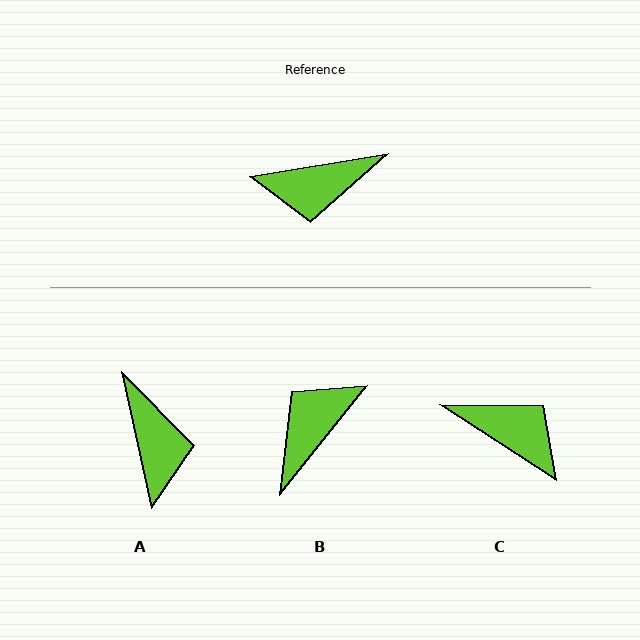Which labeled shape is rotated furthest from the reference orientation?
B, about 138 degrees away.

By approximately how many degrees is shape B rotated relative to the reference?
Approximately 138 degrees clockwise.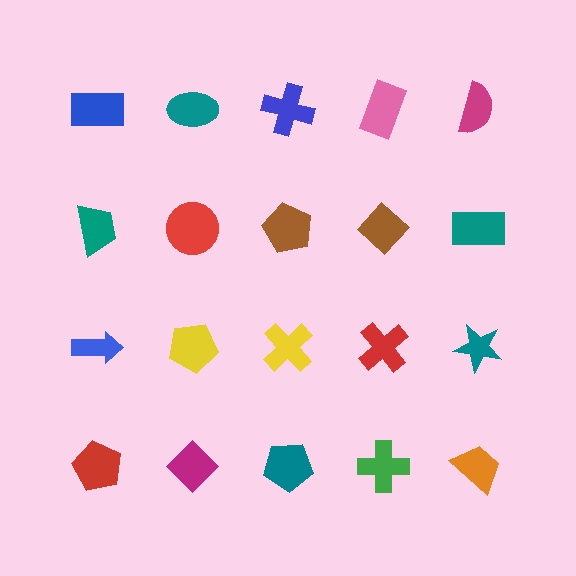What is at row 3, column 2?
A yellow pentagon.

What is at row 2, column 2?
A red circle.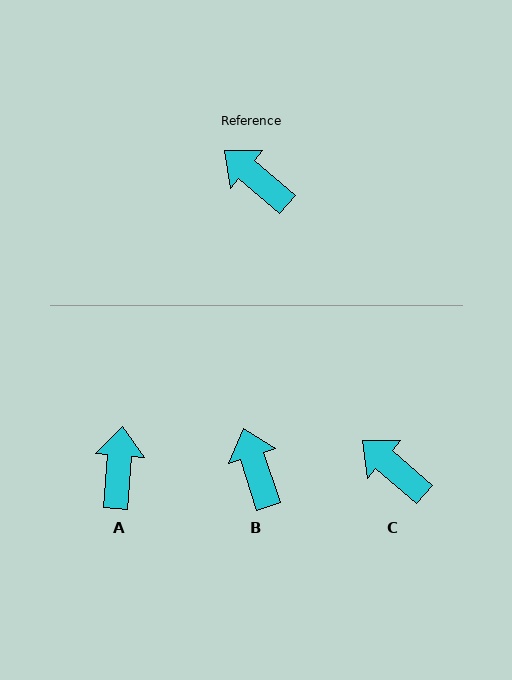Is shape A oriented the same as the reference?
No, it is off by about 54 degrees.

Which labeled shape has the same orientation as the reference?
C.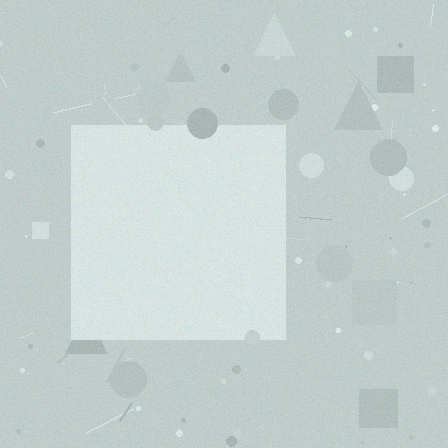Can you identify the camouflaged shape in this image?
The camouflaged shape is a square.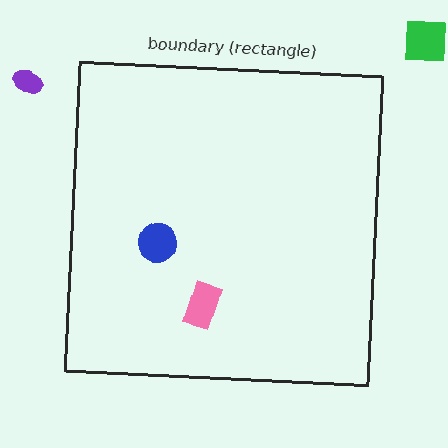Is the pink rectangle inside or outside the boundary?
Inside.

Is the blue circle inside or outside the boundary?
Inside.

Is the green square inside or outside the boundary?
Outside.